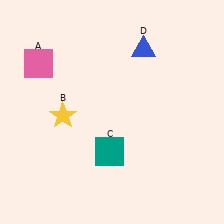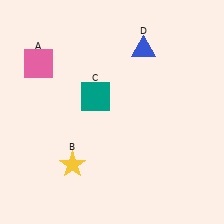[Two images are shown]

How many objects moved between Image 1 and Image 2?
2 objects moved between the two images.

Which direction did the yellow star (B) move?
The yellow star (B) moved down.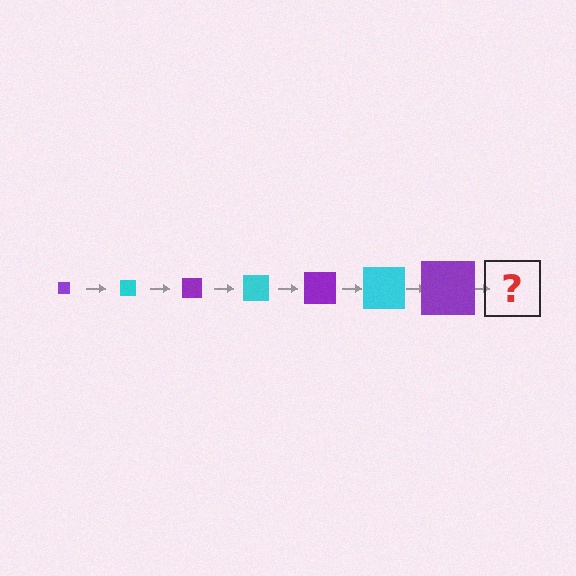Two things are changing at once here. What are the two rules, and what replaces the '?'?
The two rules are that the square grows larger each step and the color cycles through purple and cyan. The '?' should be a cyan square, larger than the previous one.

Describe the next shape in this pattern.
It should be a cyan square, larger than the previous one.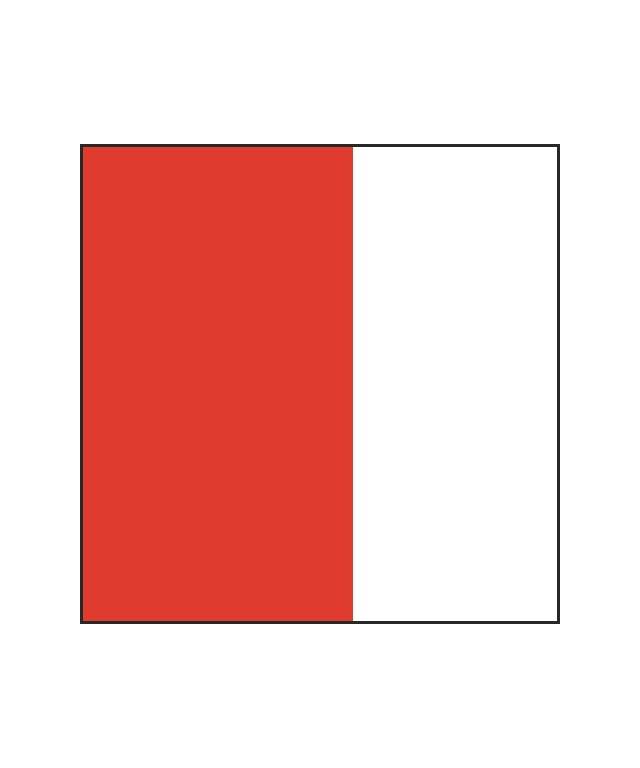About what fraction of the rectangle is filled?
About three fifths (3/5).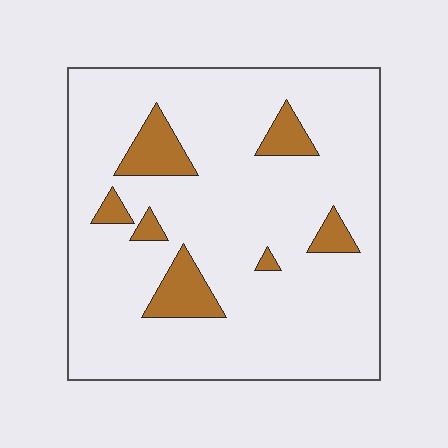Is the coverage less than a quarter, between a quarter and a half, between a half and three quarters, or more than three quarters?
Less than a quarter.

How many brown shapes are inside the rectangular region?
7.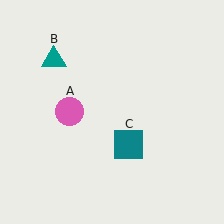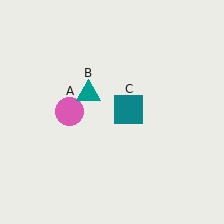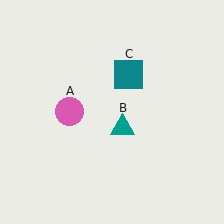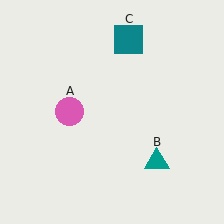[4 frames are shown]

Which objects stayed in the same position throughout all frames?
Pink circle (object A) remained stationary.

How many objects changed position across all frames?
2 objects changed position: teal triangle (object B), teal square (object C).